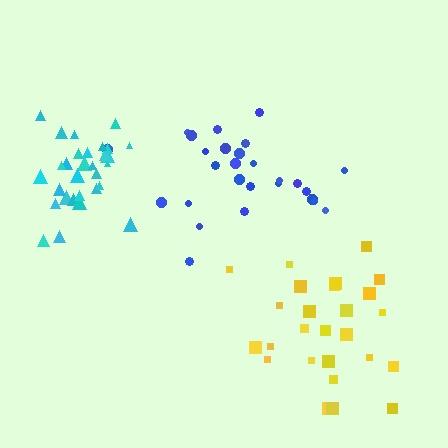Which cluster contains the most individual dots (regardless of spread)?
Cyan (31).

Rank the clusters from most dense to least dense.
cyan, blue, yellow.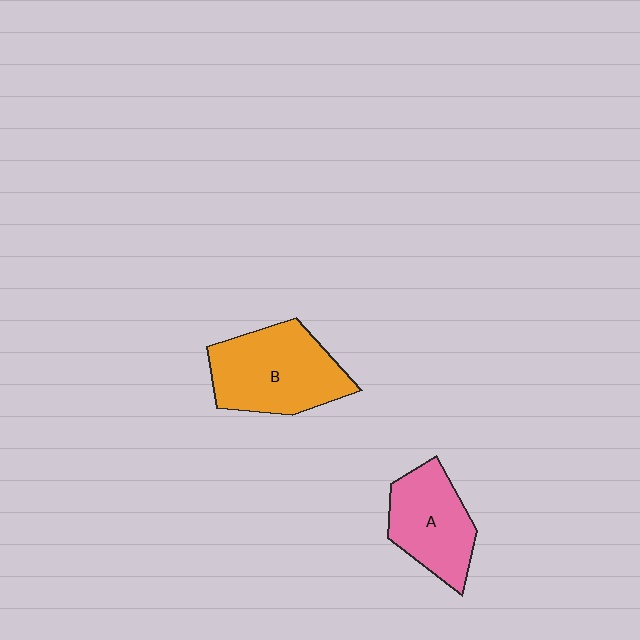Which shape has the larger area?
Shape B (orange).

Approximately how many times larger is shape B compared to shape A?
Approximately 1.3 times.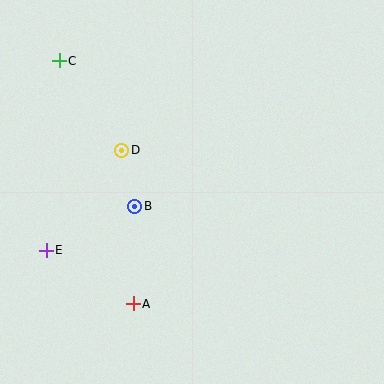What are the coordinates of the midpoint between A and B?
The midpoint between A and B is at (134, 255).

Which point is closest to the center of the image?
Point B at (134, 206) is closest to the center.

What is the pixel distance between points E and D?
The distance between E and D is 125 pixels.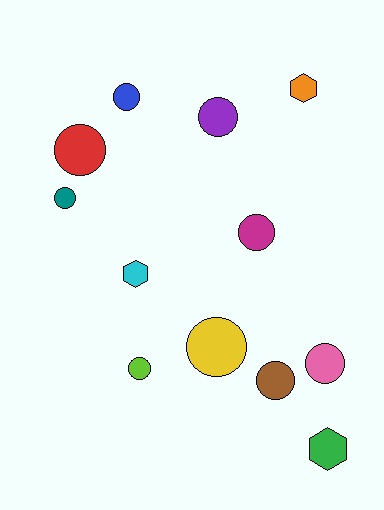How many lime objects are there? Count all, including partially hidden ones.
There is 1 lime object.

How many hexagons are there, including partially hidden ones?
There are 3 hexagons.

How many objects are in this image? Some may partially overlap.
There are 12 objects.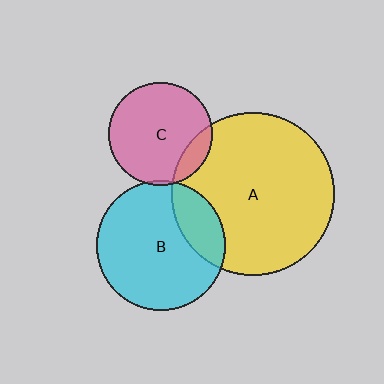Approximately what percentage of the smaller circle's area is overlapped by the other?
Approximately 20%.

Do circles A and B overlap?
Yes.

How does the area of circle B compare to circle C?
Approximately 1.6 times.